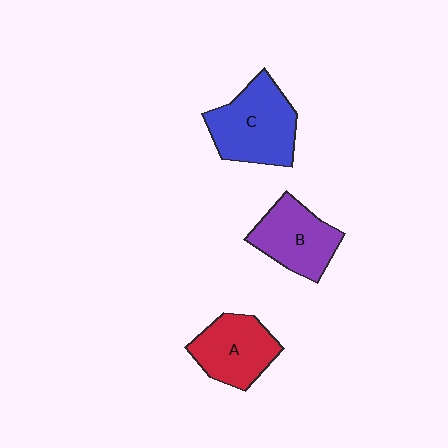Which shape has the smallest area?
Shape A (red).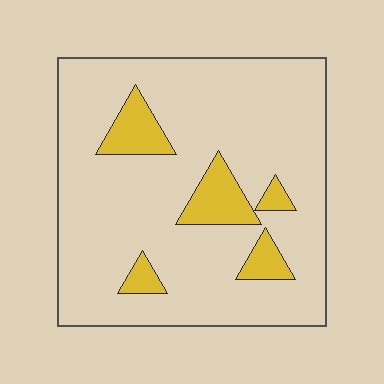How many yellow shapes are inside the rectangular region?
5.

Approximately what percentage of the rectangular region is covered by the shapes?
Approximately 15%.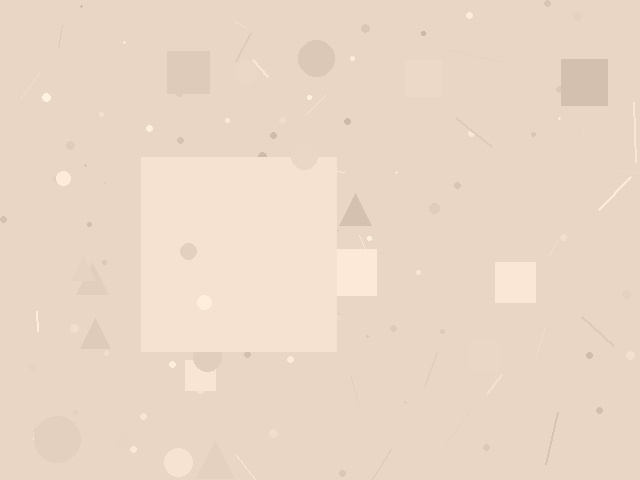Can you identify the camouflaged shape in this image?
The camouflaged shape is a square.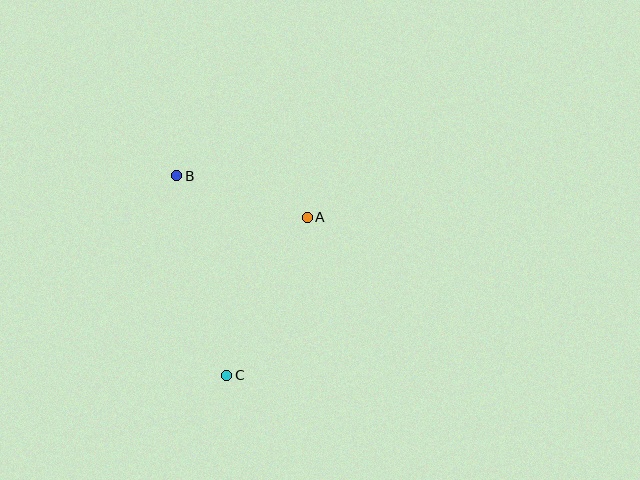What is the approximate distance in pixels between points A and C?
The distance between A and C is approximately 178 pixels.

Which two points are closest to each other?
Points A and B are closest to each other.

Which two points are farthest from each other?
Points B and C are farthest from each other.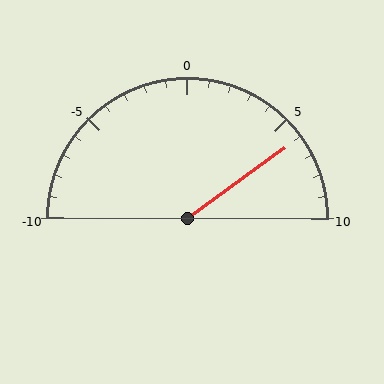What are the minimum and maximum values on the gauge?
The gauge ranges from -10 to 10.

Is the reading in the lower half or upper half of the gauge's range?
The reading is in the upper half of the range (-10 to 10).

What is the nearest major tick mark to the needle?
The nearest major tick mark is 5.